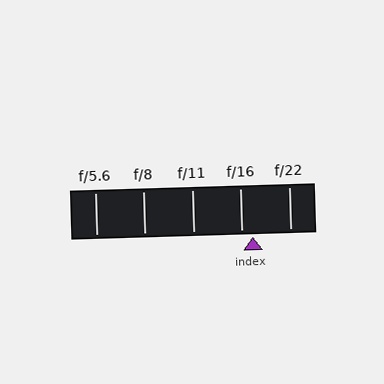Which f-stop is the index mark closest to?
The index mark is closest to f/16.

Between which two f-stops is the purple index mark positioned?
The index mark is between f/16 and f/22.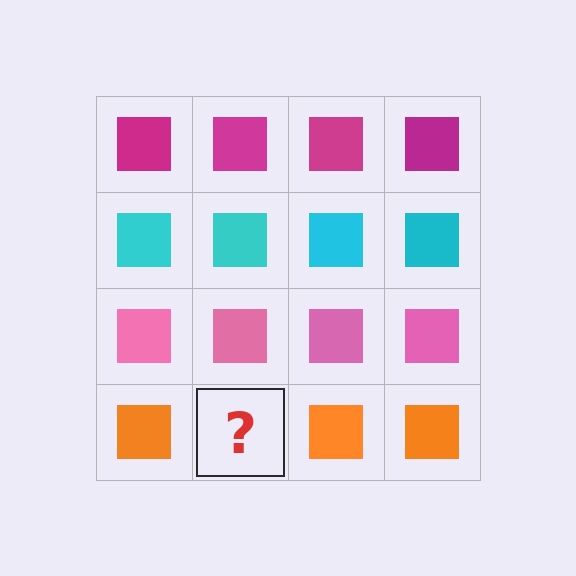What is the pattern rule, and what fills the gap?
The rule is that each row has a consistent color. The gap should be filled with an orange square.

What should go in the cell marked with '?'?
The missing cell should contain an orange square.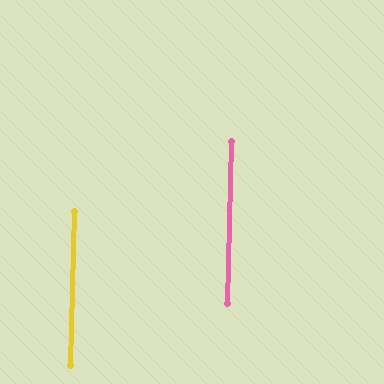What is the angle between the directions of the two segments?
Approximately 0 degrees.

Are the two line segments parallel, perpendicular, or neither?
Parallel — their directions differ by only 0.1°.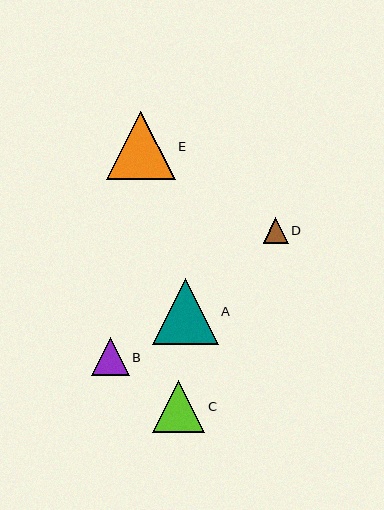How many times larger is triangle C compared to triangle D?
Triangle C is approximately 2.1 times the size of triangle D.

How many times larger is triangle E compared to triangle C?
Triangle E is approximately 1.3 times the size of triangle C.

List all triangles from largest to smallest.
From largest to smallest: E, A, C, B, D.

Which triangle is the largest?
Triangle E is the largest with a size of approximately 68 pixels.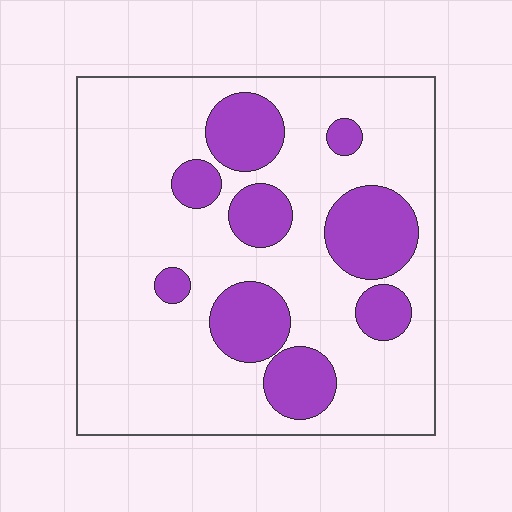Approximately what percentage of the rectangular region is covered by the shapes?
Approximately 25%.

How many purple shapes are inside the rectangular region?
9.